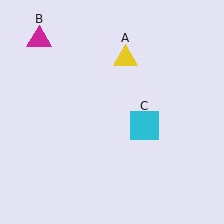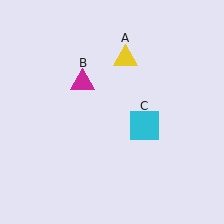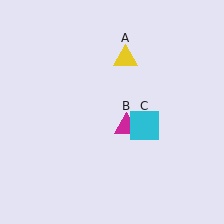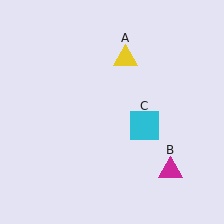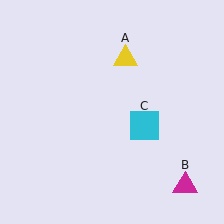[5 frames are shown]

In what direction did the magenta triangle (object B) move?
The magenta triangle (object B) moved down and to the right.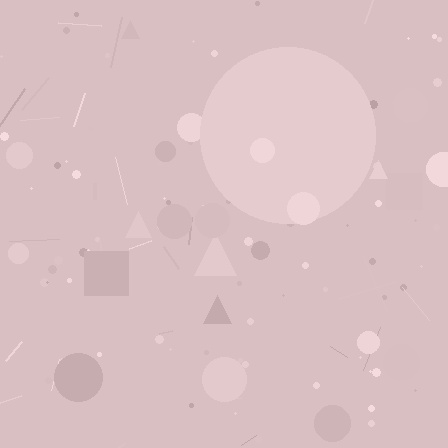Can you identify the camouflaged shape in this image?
The camouflaged shape is a circle.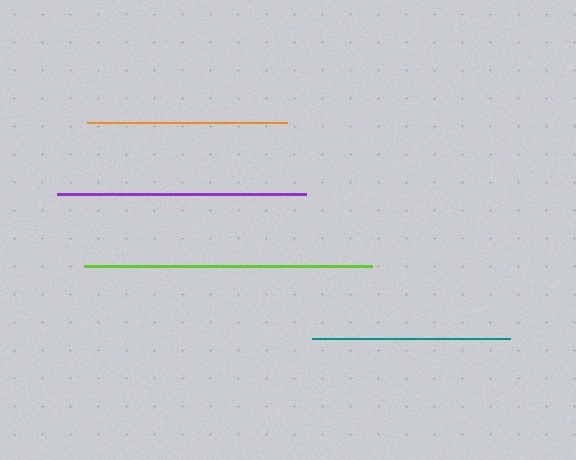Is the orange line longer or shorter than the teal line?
The orange line is longer than the teal line.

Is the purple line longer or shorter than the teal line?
The purple line is longer than the teal line.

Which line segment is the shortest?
The teal line is the shortest at approximately 198 pixels.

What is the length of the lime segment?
The lime segment is approximately 288 pixels long.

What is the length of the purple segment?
The purple segment is approximately 249 pixels long.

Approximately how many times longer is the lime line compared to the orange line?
The lime line is approximately 1.4 times the length of the orange line.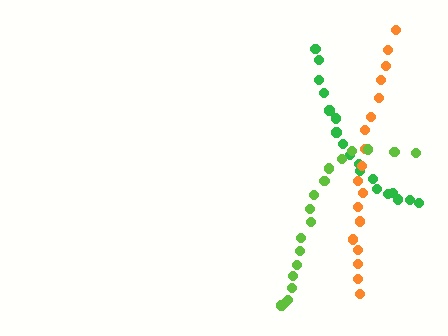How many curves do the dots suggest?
There are 3 distinct paths.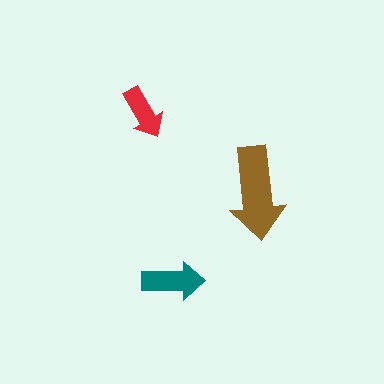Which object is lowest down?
The teal arrow is bottommost.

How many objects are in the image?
There are 3 objects in the image.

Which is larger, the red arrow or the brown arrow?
The brown one.